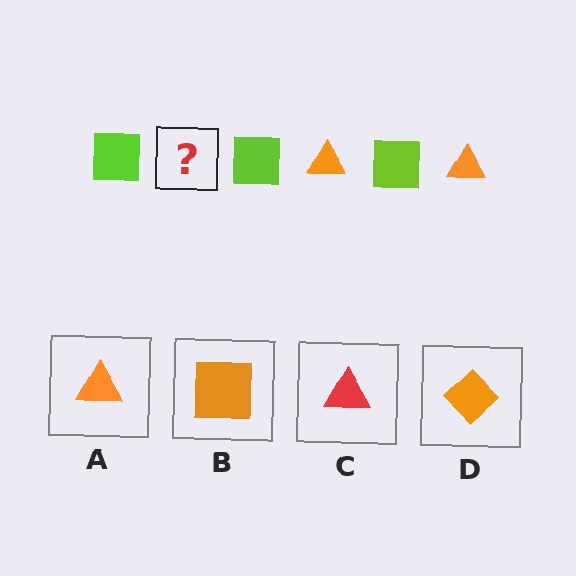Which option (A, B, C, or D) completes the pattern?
A.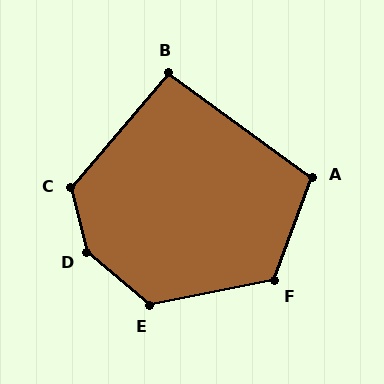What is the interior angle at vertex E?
Approximately 128 degrees (obtuse).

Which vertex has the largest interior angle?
D, at approximately 144 degrees.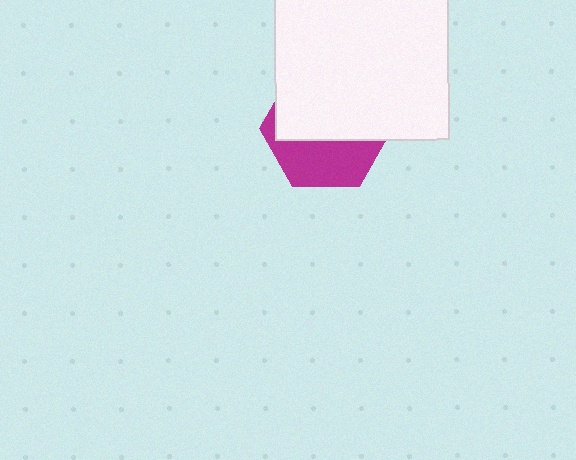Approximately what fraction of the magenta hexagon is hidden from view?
Roughly 60% of the magenta hexagon is hidden behind the white square.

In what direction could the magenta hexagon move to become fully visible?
The magenta hexagon could move down. That would shift it out from behind the white square entirely.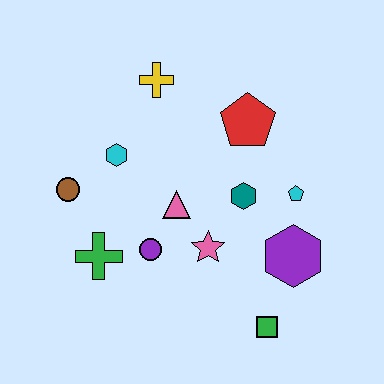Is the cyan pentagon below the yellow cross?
Yes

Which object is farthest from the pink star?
The yellow cross is farthest from the pink star.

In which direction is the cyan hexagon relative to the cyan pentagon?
The cyan hexagon is to the left of the cyan pentagon.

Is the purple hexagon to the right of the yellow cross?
Yes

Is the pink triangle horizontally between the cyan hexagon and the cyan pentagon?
Yes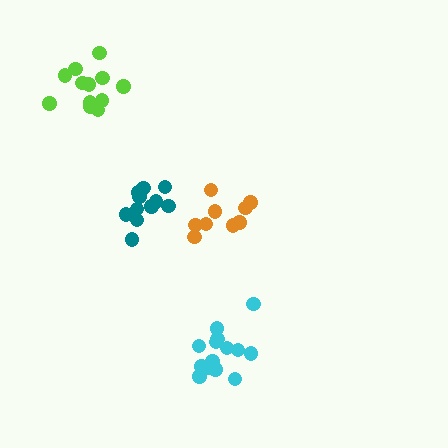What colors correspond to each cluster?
The clusters are colored: teal, orange, lime, cyan.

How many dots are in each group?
Group 1: 11 dots, Group 2: 9 dots, Group 3: 12 dots, Group 4: 14 dots (46 total).